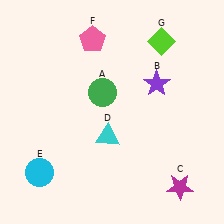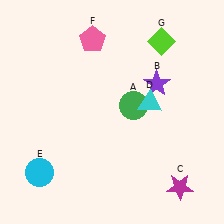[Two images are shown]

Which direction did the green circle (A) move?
The green circle (A) moved right.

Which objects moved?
The objects that moved are: the green circle (A), the cyan triangle (D).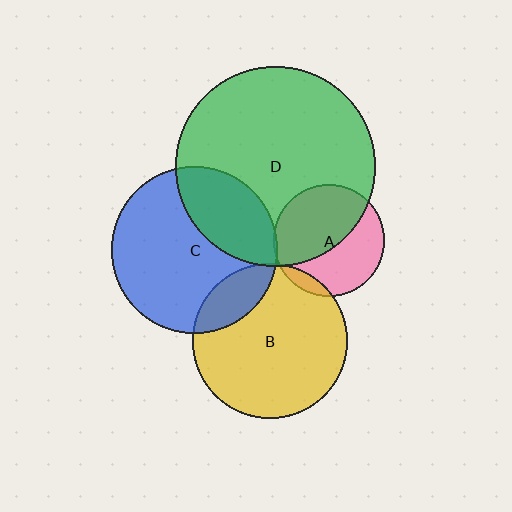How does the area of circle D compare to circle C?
Approximately 1.5 times.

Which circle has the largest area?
Circle D (green).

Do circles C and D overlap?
Yes.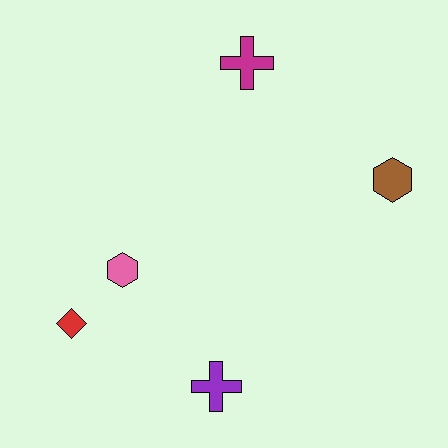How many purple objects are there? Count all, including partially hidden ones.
There is 1 purple object.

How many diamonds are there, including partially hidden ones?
There is 1 diamond.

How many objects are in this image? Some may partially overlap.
There are 5 objects.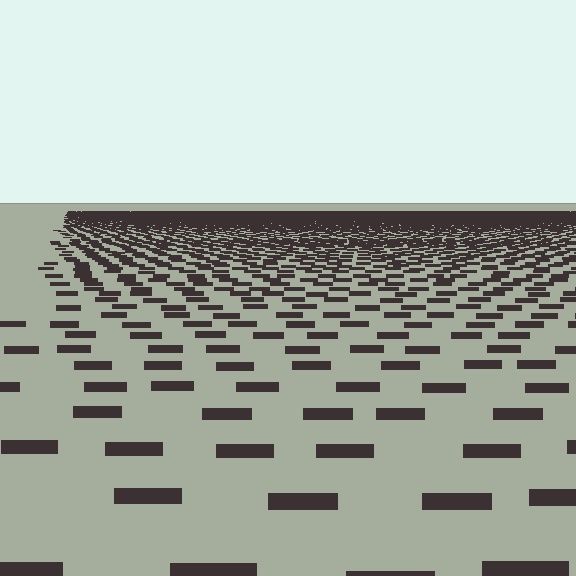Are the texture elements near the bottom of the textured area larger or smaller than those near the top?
Larger. Near the bottom, elements are closer to the viewer and appear at a bigger on-screen size.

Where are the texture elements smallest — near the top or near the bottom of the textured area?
Near the top.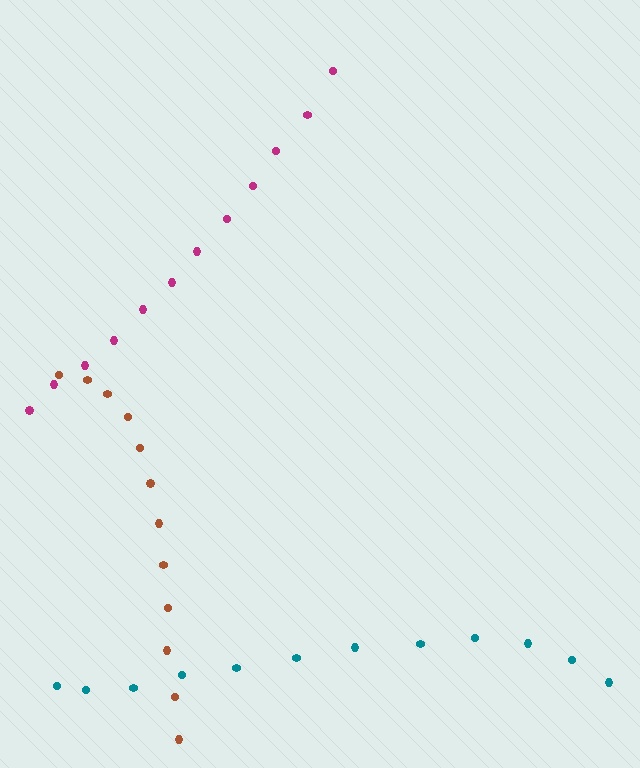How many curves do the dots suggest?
There are 3 distinct paths.